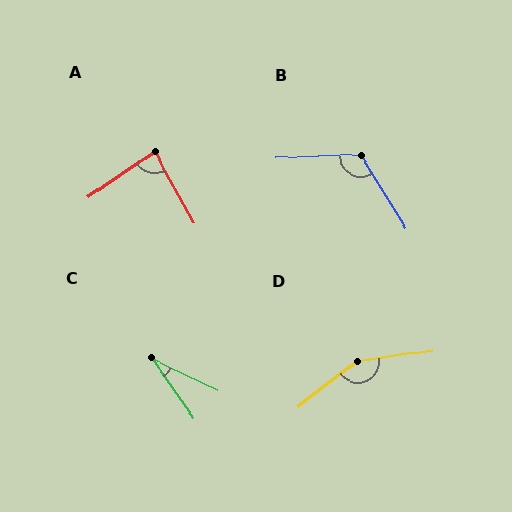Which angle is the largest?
D, at approximately 150 degrees.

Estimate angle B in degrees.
Approximately 119 degrees.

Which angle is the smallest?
C, at approximately 29 degrees.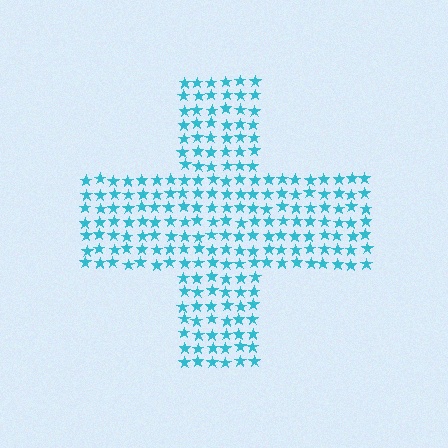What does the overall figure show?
The overall figure shows a cross.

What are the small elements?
The small elements are stars.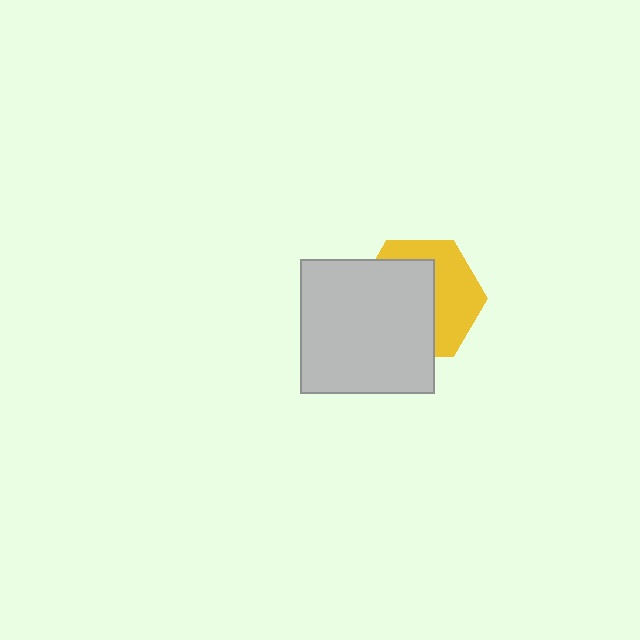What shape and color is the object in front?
The object in front is a light gray square.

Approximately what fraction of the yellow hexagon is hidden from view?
Roughly 56% of the yellow hexagon is hidden behind the light gray square.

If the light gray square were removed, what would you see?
You would see the complete yellow hexagon.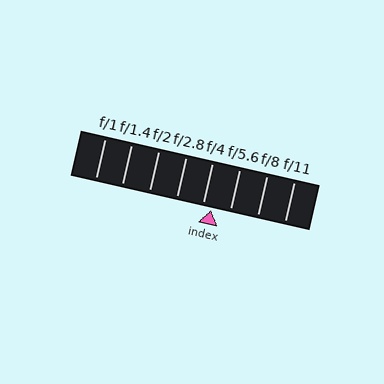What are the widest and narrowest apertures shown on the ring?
The widest aperture shown is f/1 and the narrowest is f/11.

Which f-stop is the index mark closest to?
The index mark is closest to f/4.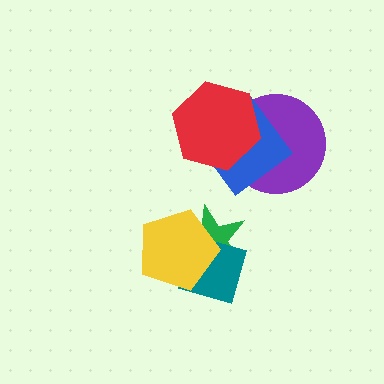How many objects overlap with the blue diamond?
2 objects overlap with the blue diamond.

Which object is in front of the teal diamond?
The yellow pentagon is in front of the teal diamond.